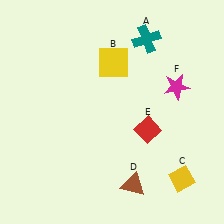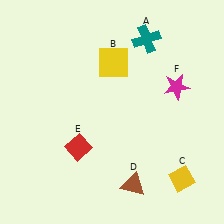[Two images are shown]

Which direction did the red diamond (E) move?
The red diamond (E) moved left.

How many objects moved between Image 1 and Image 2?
1 object moved between the two images.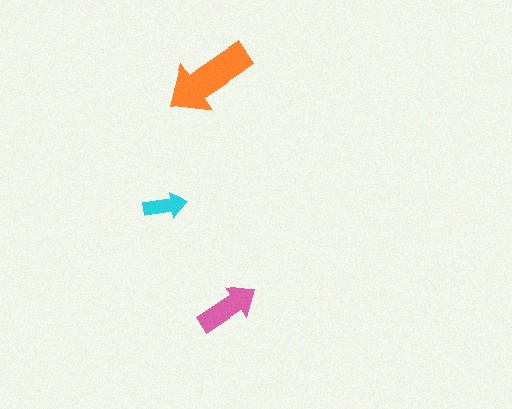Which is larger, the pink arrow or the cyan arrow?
The pink one.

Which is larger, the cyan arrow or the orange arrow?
The orange one.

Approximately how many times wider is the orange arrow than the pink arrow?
About 1.5 times wider.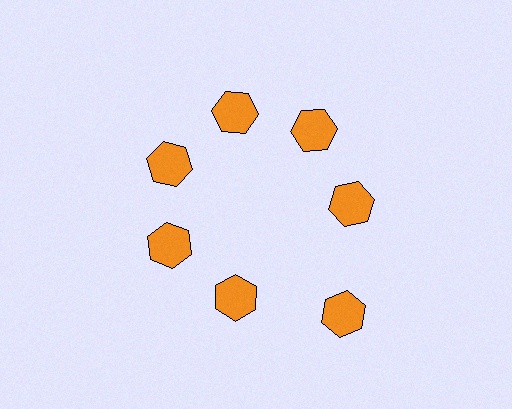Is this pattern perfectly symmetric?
No. The 7 orange hexagons are arranged in a ring, but one element near the 5 o'clock position is pushed outward from the center, breaking the 7-fold rotational symmetry.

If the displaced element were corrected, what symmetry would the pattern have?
It would have 7-fold rotational symmetry — the pattern would map onto itself every 51 degrees.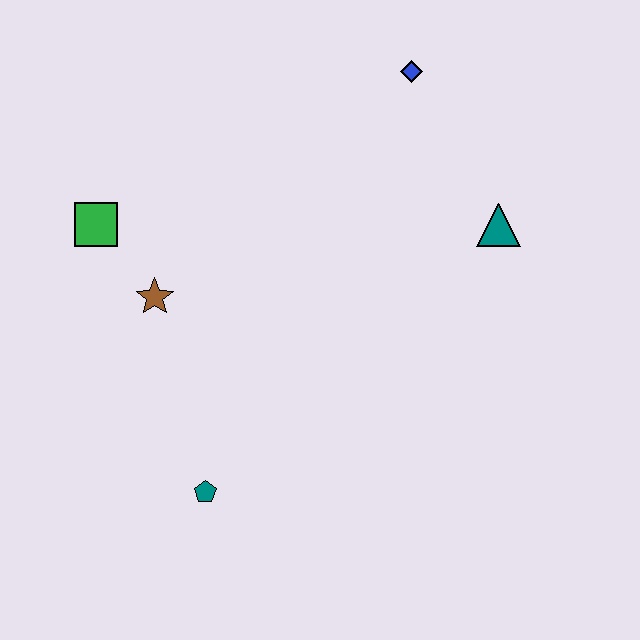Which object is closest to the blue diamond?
The teal triangle is closest to the blue diamond.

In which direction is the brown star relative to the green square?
The brown star is below the green square.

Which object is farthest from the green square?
The teal triangle is farthest from the green square.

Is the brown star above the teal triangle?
No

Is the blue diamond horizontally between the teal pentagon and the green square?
No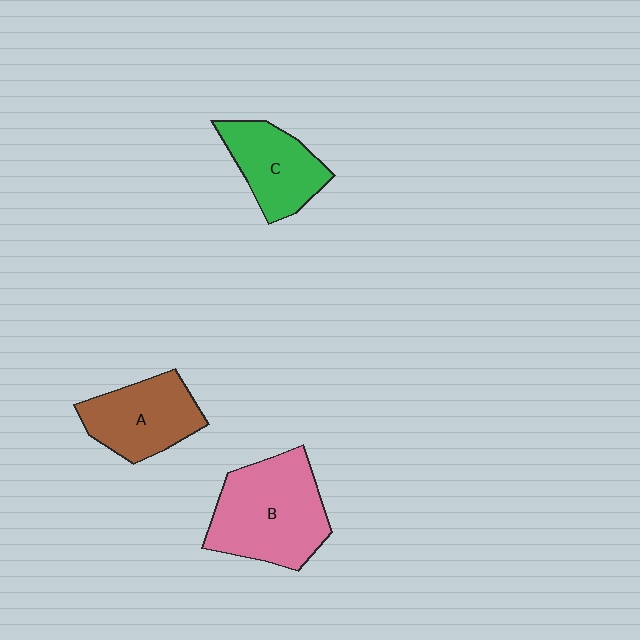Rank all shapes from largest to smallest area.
From largest to smallest: B (pink), A (brown), C (green).